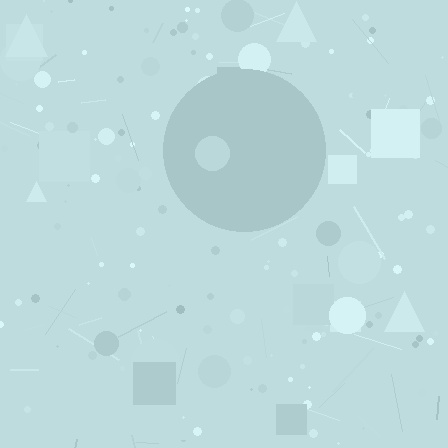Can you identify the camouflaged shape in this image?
The camouflaged shape is a circle.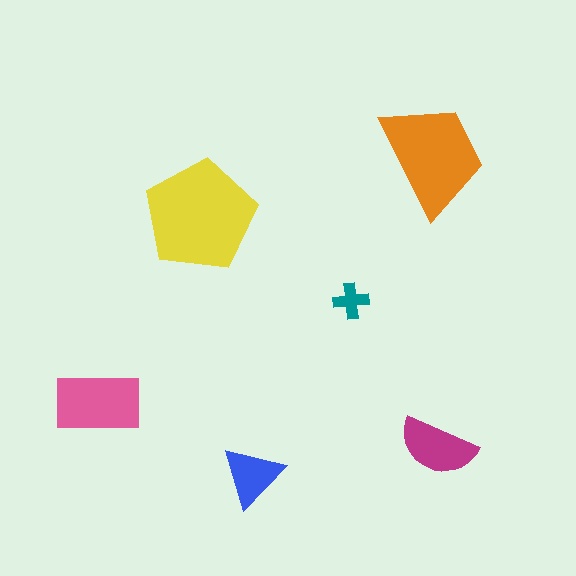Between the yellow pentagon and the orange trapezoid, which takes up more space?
The yellow pentagon.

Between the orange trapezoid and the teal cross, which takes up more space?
The orange trapezoid.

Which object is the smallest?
The teal cross.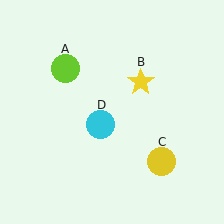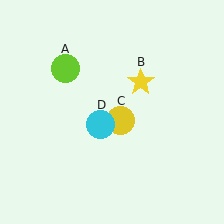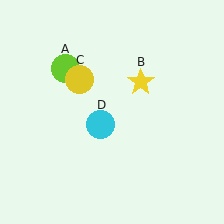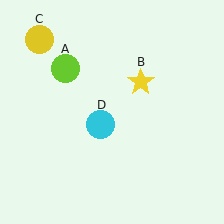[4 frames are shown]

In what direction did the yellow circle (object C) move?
The yellow circle (object C) moved up and to the left.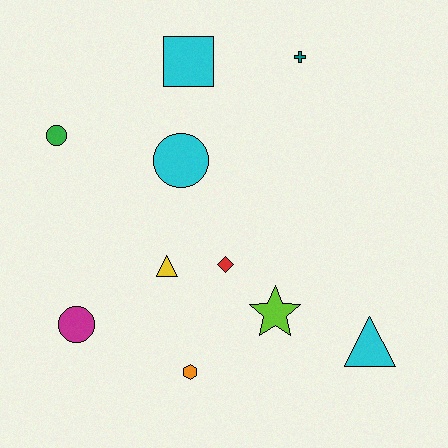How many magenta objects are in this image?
There is 1 magenta object.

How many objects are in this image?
There are 10 objects.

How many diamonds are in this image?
There is 1 diamond.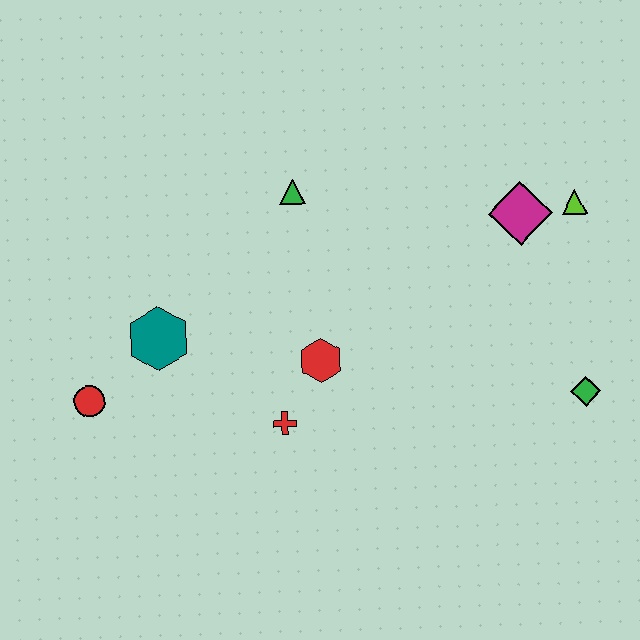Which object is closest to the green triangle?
The red hexagon is closest to the green triangle.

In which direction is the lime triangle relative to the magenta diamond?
The lime triangle is to the right of the magenta diamond.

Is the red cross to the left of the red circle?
No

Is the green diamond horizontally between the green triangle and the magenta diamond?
No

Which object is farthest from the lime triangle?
The red circle is farthest from the lime triangle.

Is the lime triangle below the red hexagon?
No